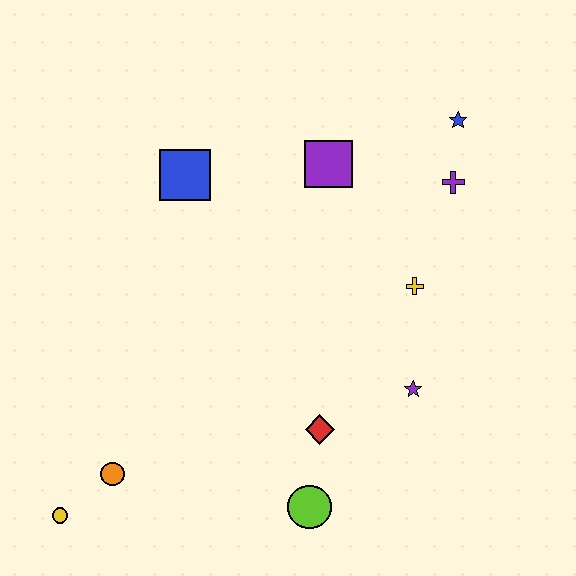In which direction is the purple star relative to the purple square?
The purple star is below the purple square.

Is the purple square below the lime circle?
No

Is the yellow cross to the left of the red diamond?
No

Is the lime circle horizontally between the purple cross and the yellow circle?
Yes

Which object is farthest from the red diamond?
The blue star is farthest from the red diamond.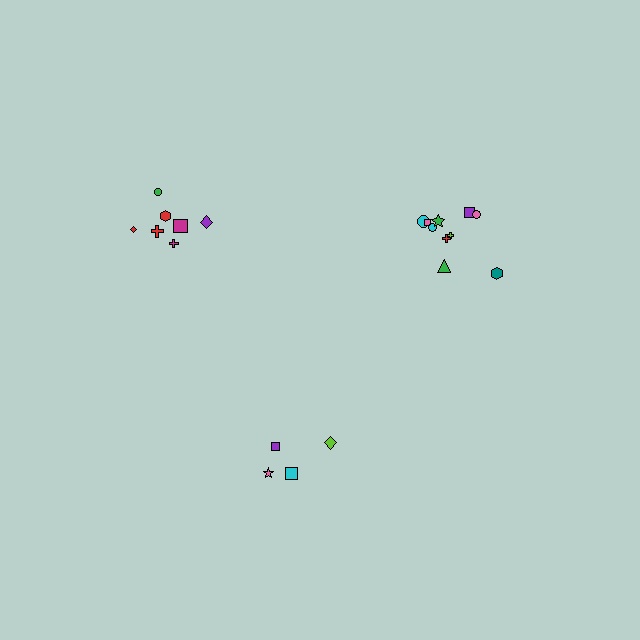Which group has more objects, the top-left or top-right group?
The top-right group.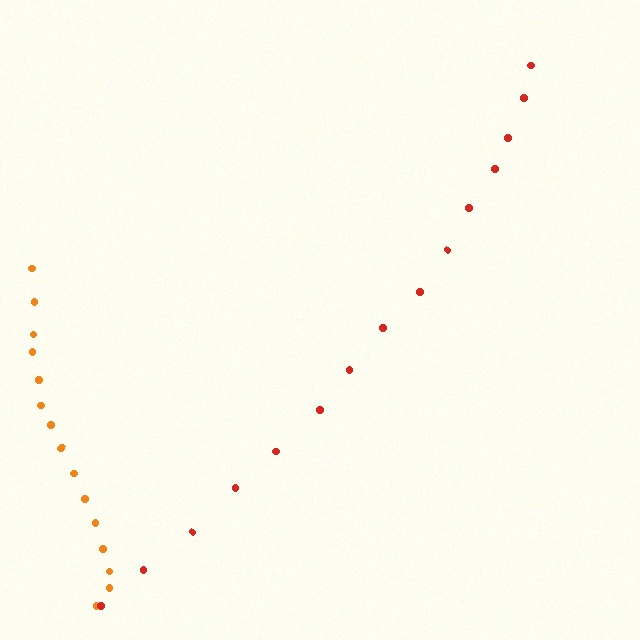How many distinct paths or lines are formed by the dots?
There are 2 distinct paths.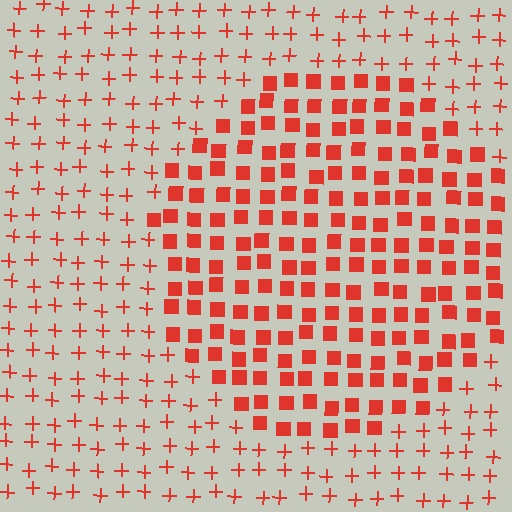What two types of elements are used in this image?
The image uses squares inside the circle region and plus signs outside it.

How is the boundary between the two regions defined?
The boundary is defined by a change in element shape: squares inside vs. plus signs outside. All elements share the same color and spacing.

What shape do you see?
I see a circle.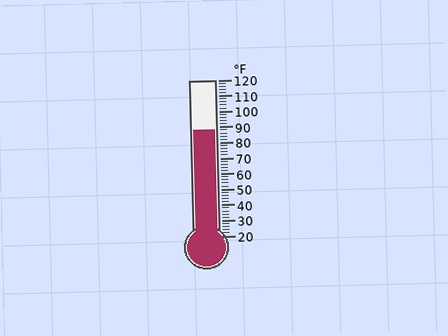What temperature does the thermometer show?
The thermometer shows approximately 88°F.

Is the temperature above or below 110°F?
The temperature is below 110°F.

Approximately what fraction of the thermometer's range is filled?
The thermometer is filled to approximately 70% of its range.